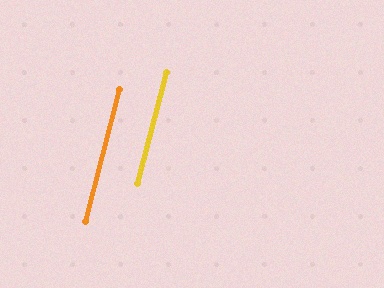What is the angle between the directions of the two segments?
Approximately 0 degrees.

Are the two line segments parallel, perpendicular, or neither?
Parallel — their directions differ by only 0.3°.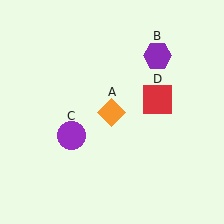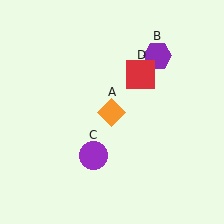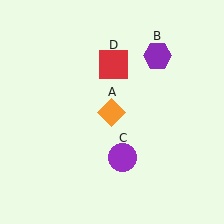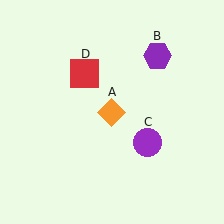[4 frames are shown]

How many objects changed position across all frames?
2 objects changed position: purple circle (object C), red square (object D).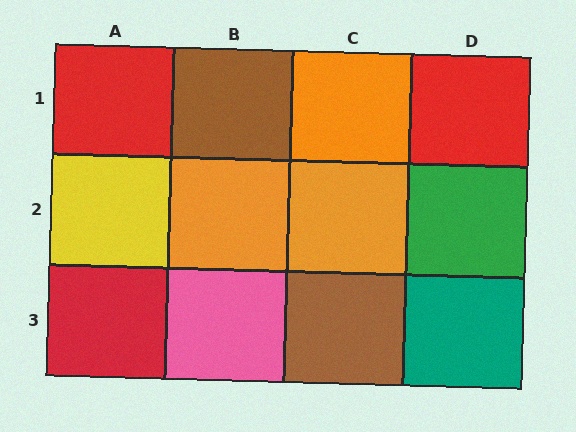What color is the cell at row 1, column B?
Brown.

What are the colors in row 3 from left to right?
Red, pink, brown, teal.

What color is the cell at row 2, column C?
Orange.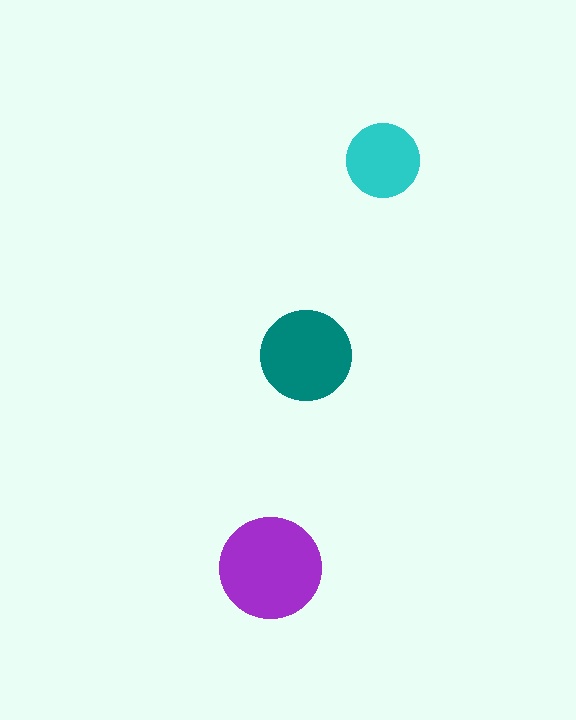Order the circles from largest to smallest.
the purple one, the teal one, the cyan one.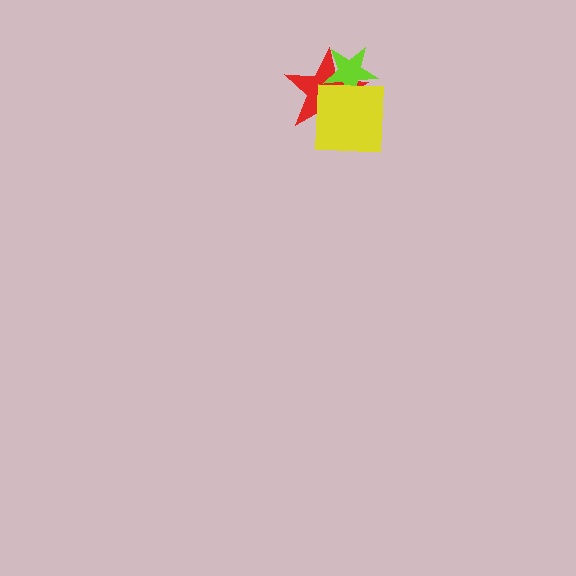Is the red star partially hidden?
Yes, it is partially covered by another shape.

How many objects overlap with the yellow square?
2 objects overlap with the yellow square.